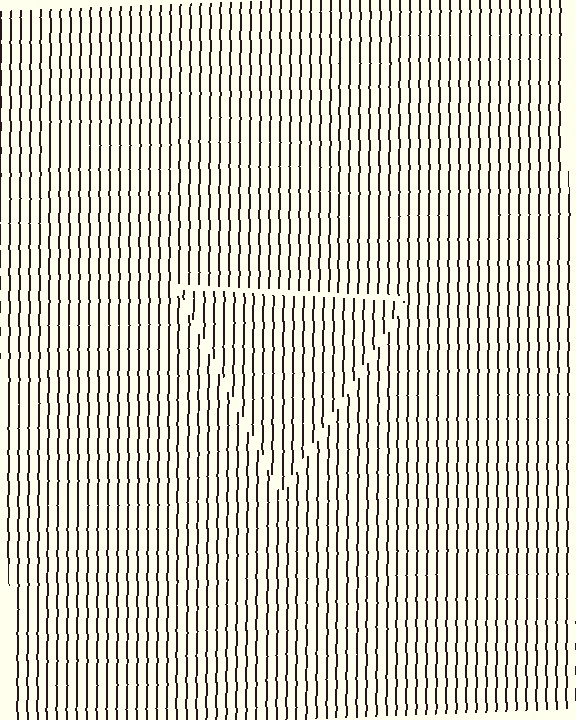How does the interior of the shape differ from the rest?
The interior of the shape contains the same grating, shifted by half a period — the contour is defined by the phase discontinuity where line-ends from the inner and outer gratings abut.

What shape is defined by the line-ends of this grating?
An illusory triangle. The interior of the shape contains the same grating, shifted by half a period — the contour is defined by the phase discontinuity where line-ends from the inner and outer gratings abut.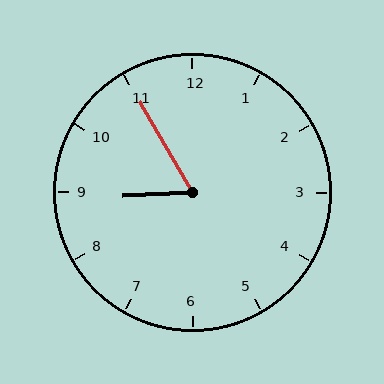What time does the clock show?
8:55.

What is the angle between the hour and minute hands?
Approximately 62 degrees.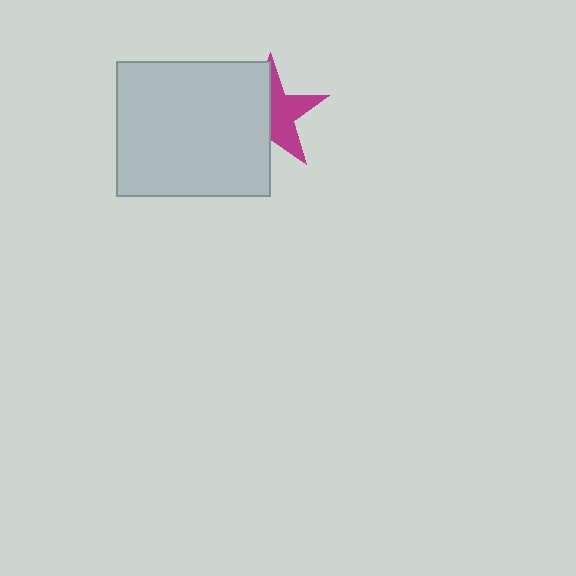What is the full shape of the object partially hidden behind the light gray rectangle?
The partially hidden object is a magenta star.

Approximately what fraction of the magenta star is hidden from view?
Roughly 52% of the magenta star is hidden behind the light gray rectangle.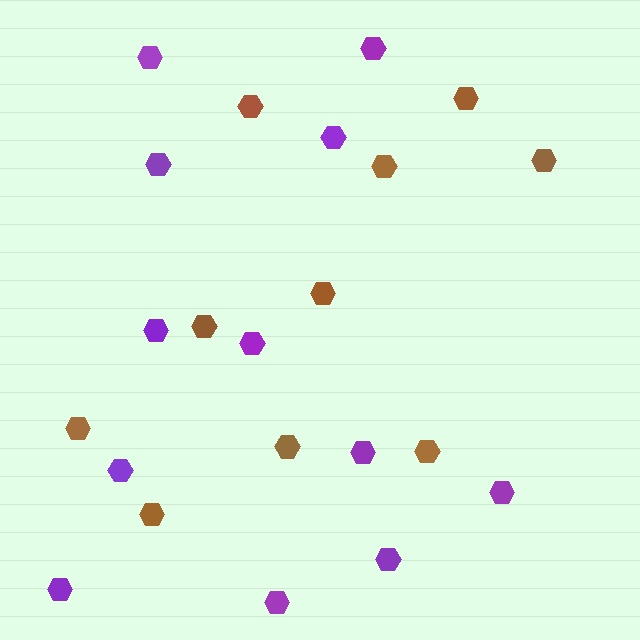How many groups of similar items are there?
There are 2 groups: one group of purple hexagons (12) and one group of brown hexagons (10).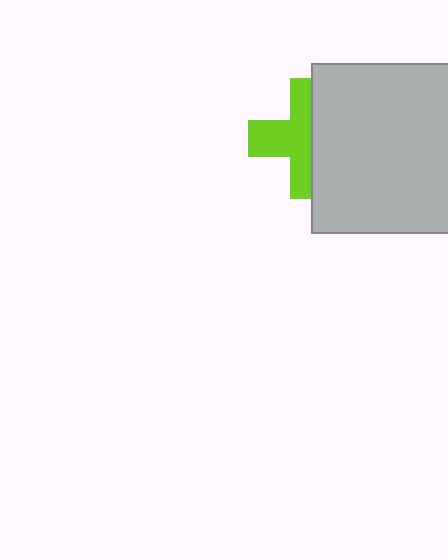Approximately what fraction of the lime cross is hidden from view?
Roughly 45% of the lime cross is hidden behind the light gray square.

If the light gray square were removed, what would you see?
You would see the complete lime cross.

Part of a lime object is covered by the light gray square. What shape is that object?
It is a cross.